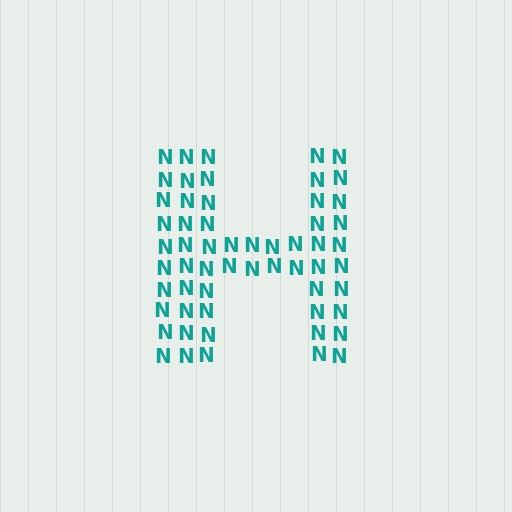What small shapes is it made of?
It is made of small letter N's.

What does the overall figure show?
The overall figure shows the letter H.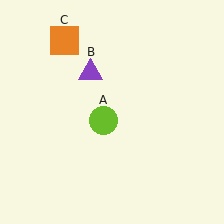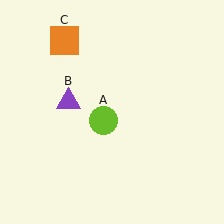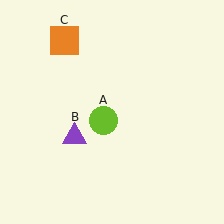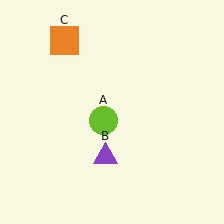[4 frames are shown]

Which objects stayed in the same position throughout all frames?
Lime circle (object A) and orange square (object C) remained stationary.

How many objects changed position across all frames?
1 object changed position: purple triangle (object B).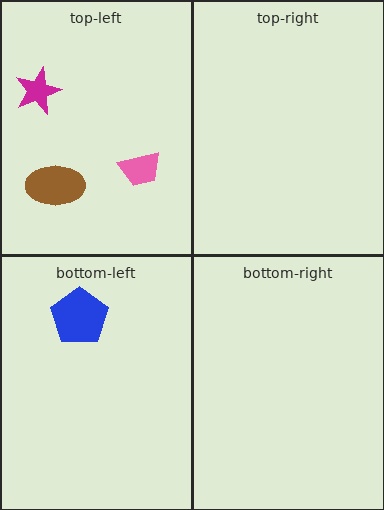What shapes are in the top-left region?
The pink trapezoid, the brown ellipse, the magenta star.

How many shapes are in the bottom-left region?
1.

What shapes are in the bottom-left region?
The blue pentagon.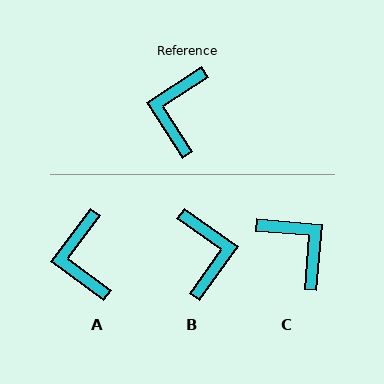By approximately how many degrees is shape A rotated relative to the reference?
Approximately 20 degrees counter-clockwise.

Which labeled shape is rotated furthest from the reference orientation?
B, about 159 degrees away.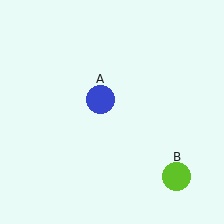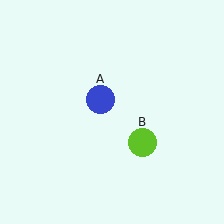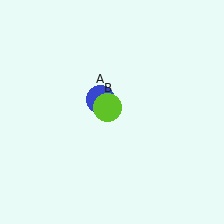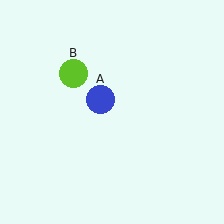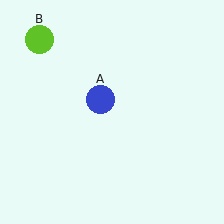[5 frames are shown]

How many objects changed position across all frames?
1 object changed position: lime circle (object B).